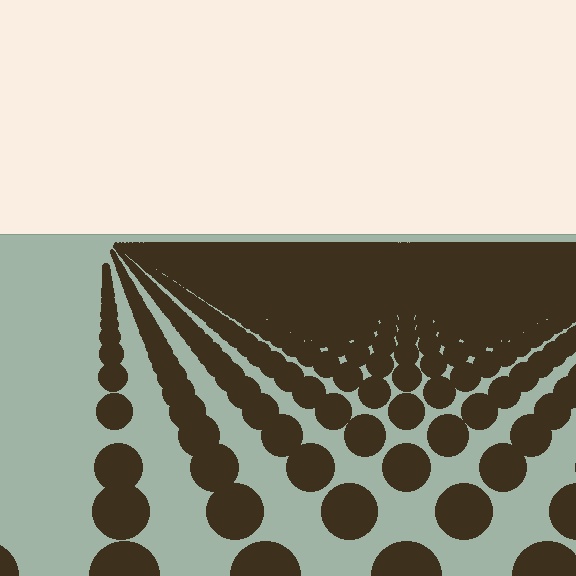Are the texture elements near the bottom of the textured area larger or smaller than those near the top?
Larger. Near the bottom, elements are closer to the viewer and appear at a bigger on-screen size.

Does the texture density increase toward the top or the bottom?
Density increases toward the top.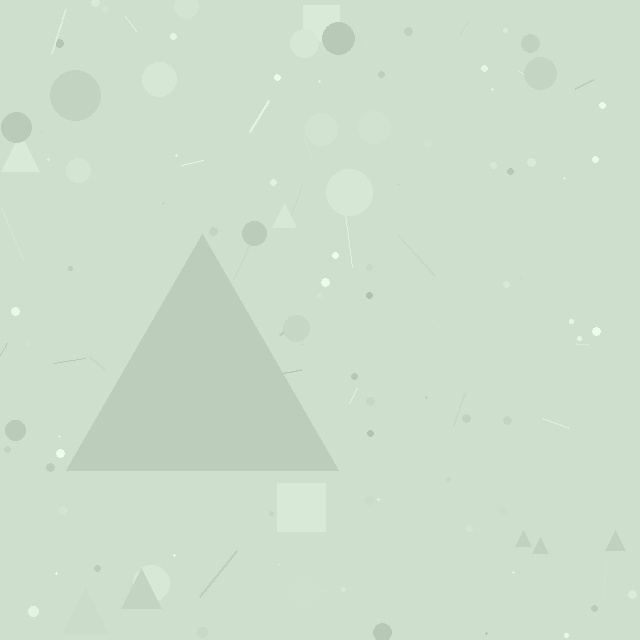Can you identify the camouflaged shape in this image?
The camouflaged shape is a triangle.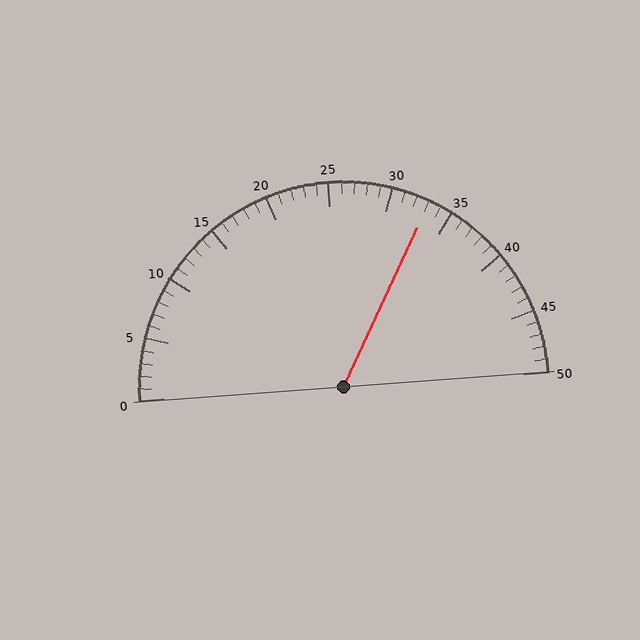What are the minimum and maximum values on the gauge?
The gauge ranges from 0 to 50.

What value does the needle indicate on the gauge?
The needle indicates approximately 33.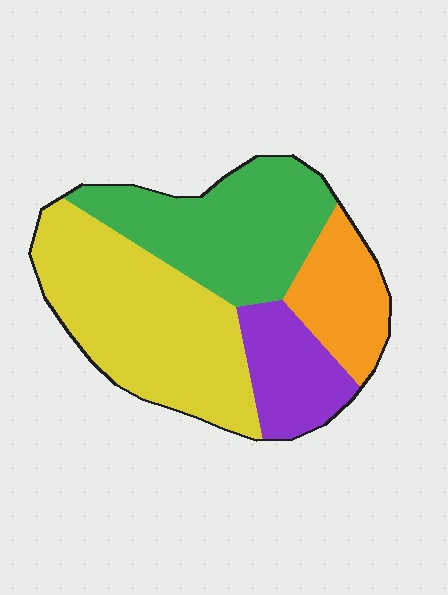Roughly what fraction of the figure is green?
Green takes up about one third (1/3) of the figure.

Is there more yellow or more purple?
Yellow.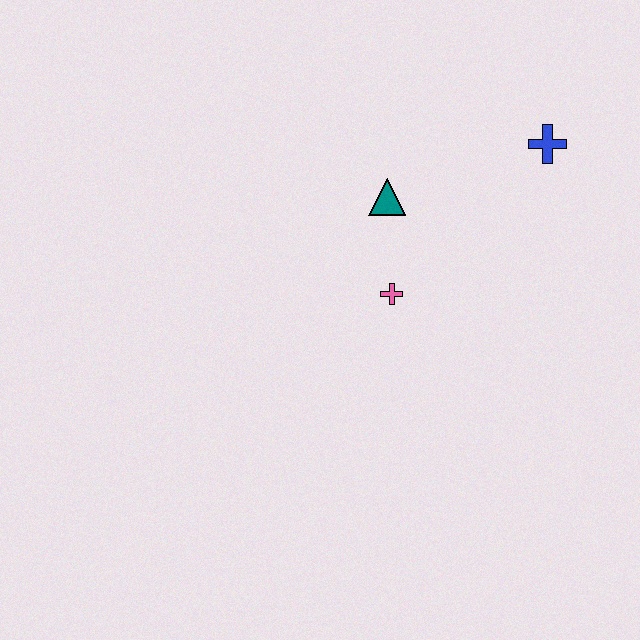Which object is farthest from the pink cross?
The blue cross is farthest from the pink cross.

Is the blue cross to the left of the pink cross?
No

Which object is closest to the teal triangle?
The pink cross is closest to the teal triangle.